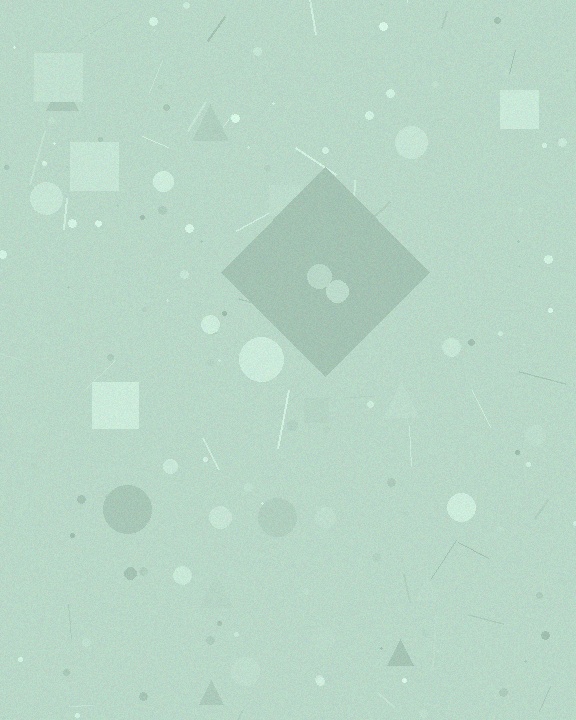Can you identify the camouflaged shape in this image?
The camouflaged shape is a diamond.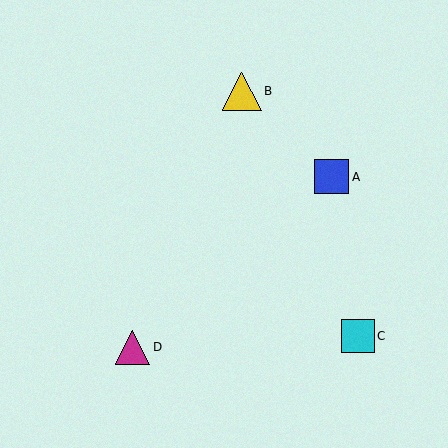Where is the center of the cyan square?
The center of the cyan square is at (358, 336).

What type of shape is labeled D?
Shape D is a magenta triangle.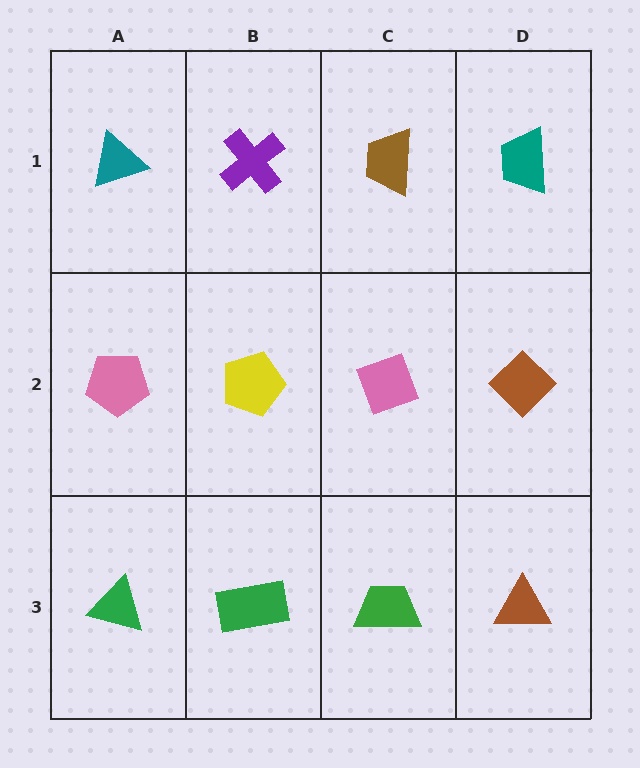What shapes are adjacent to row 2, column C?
A brown trapezoid (row 1, column C), a green trapezoid (row 3, column C), a yellow pentagon (row 2, column B), a brown diamond (row 2, column D).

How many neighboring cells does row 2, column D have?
3.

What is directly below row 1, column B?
A yellow pentagon.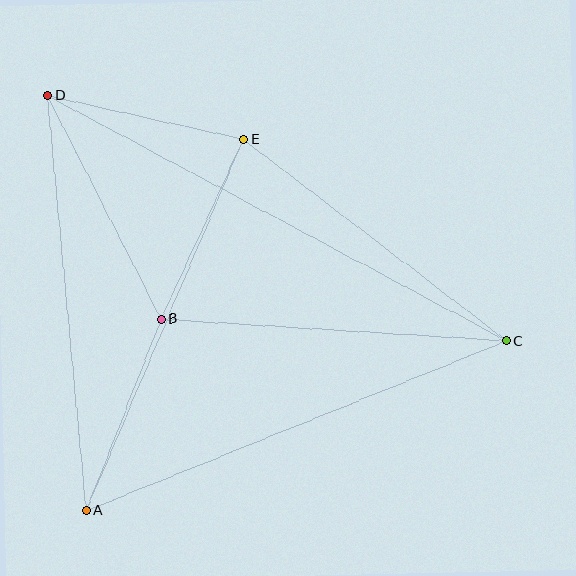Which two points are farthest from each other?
Points C and D are farthest from each other.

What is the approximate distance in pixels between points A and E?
The distance between A and E is approximately 404 pixels.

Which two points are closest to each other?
Points B and E are closest to each other.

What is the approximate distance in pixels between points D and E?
The distance between D and E is approximately 201 pixels.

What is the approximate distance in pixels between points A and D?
The distance between A and D is approximately 417 pixels.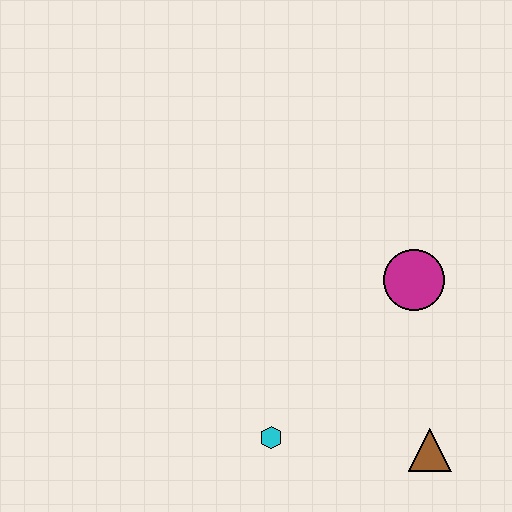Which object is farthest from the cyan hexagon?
The magenta circle is farthest from the cyan hexagon.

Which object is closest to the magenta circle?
The brown triangle is closest to the magenta circle.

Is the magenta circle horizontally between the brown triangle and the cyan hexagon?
Yes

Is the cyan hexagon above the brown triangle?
Yes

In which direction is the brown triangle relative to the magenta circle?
The brown triangle is below the magenta circle.